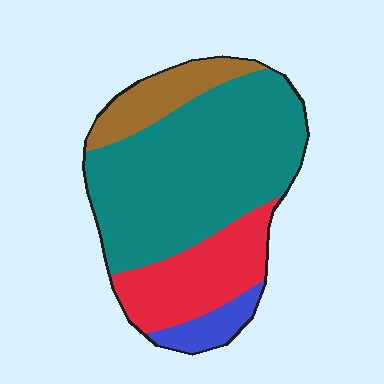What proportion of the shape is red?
Red covers 22% of the shape.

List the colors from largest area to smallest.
From largest to smallest: teal, red, brown, blue.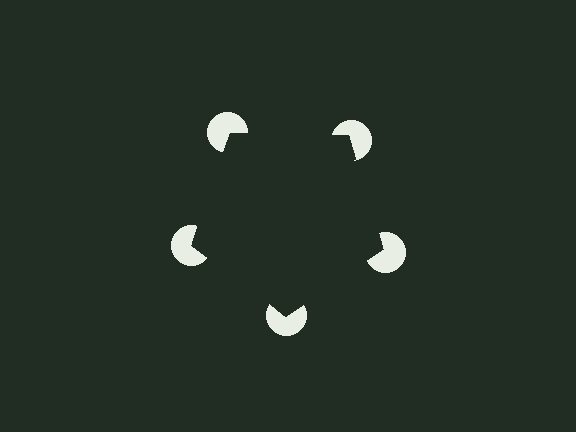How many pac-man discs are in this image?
There are 5 — one at each vertex of the illusory pentagon.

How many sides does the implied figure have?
5 sides.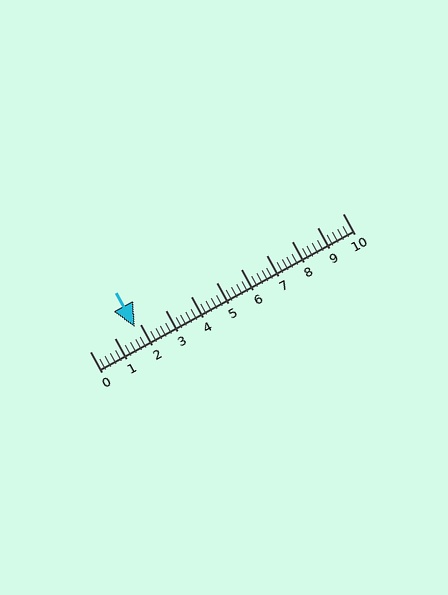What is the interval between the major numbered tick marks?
The major tick marks are spaced 1 units apart.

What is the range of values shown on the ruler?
The ruler shows values from 0 to 10.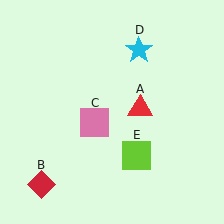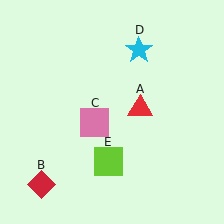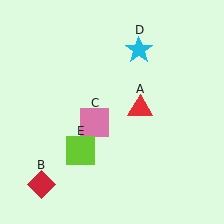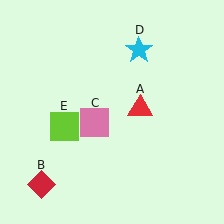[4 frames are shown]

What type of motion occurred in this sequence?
The lime square (object E) rotated clockwise around the center of the scene.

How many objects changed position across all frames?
1 object changed position: lime square (object E).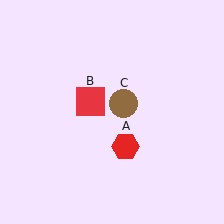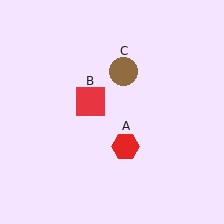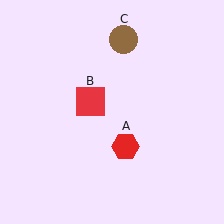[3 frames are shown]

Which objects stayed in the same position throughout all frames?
Red hexagon (object A) and red square (object B) remained stationary.